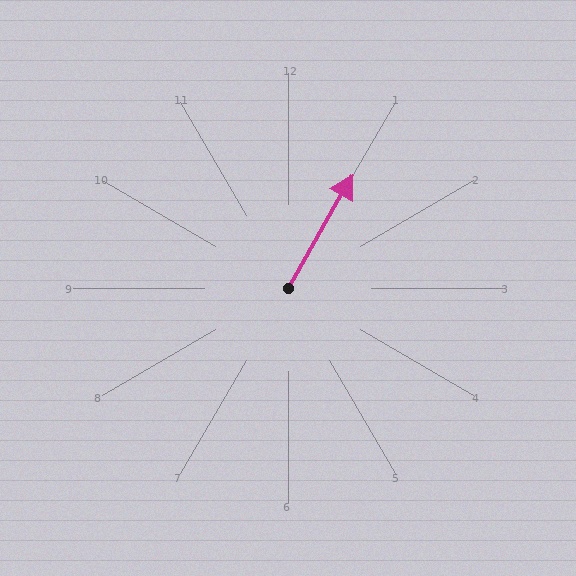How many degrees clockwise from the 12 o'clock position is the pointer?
Approximately 30 degrees.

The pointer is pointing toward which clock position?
Roughly 1 o'clock.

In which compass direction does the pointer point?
Northeast.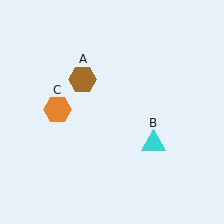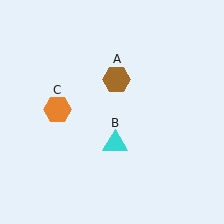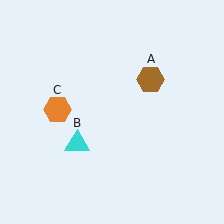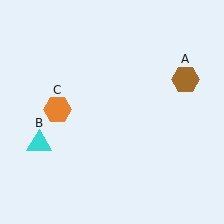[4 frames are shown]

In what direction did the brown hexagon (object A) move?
The brown hexagon (object A) moved right.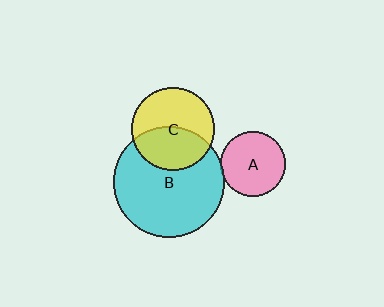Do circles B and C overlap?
Yes.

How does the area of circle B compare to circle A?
Approximately 2.9 times.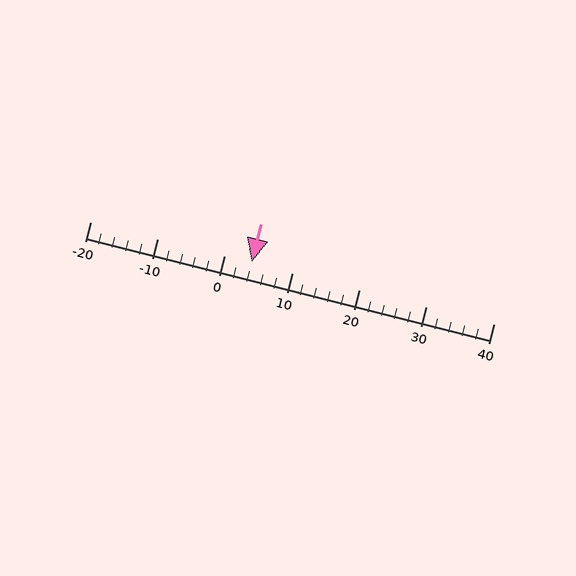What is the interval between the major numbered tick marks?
The major tick marks are spaced 10 units apart.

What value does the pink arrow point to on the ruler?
The pink arrow points to approximately 4.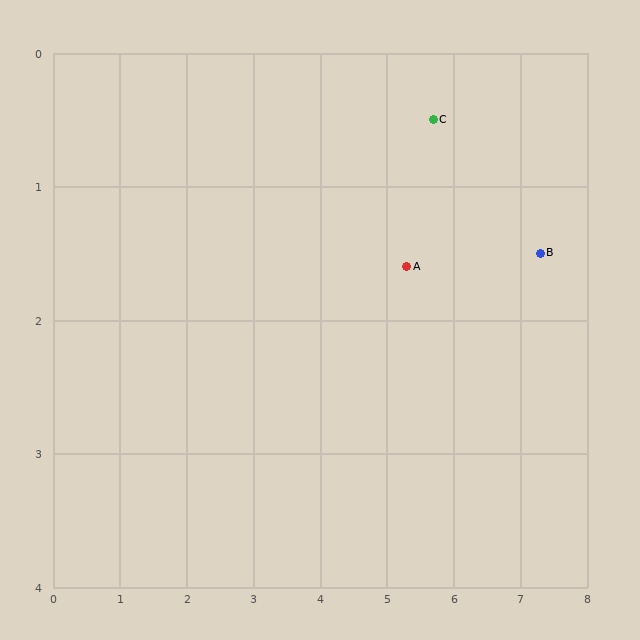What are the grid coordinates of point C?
Point C is at approximately (5.7, 0.5).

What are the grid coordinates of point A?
Point A is at approximately (5.3, 1.6).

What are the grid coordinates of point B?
Point B is at approximately (7.3, 1.5).